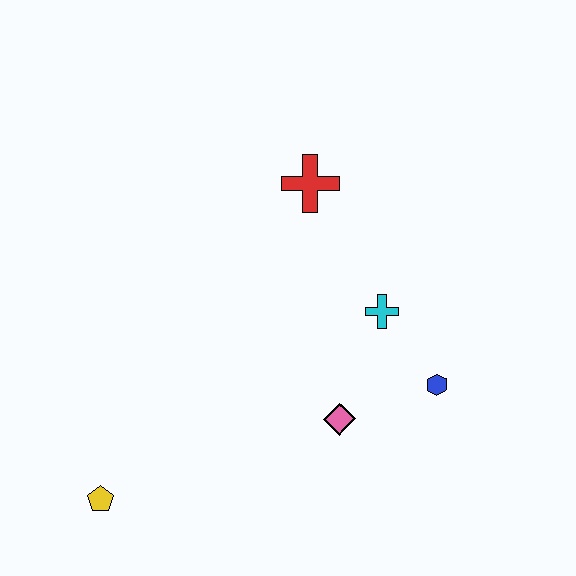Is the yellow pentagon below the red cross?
Yes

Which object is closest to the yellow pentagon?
The pink diamond is closest to the yellow pentagon.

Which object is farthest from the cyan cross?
The yellow pentagon is farthest from the cyan cross.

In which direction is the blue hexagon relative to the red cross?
The blue hexagon is below the red cross.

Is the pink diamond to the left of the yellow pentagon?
No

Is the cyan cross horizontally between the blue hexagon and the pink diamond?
Yes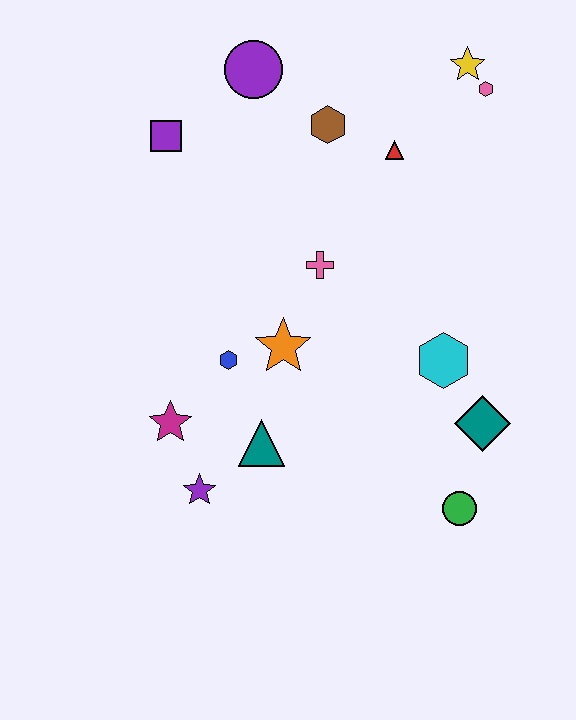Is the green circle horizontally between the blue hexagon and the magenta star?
No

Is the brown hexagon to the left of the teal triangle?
No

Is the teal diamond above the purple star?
Yes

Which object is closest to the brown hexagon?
The red triangle is closest to the brown hexagon.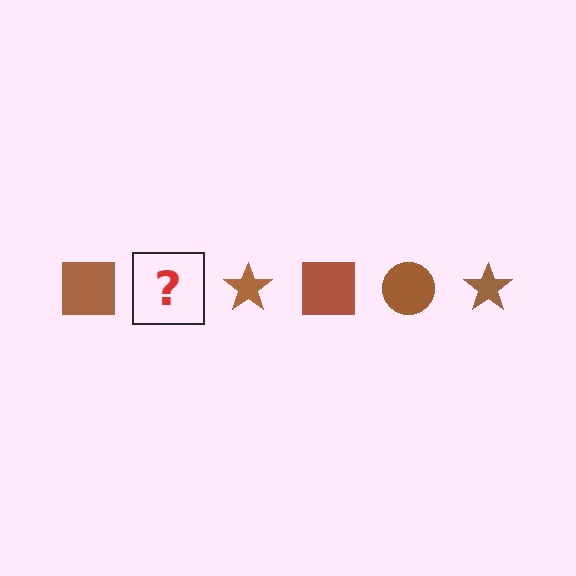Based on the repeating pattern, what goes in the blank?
The blank should be a brown circle.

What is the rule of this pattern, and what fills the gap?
The rule is that the pattern cycles through square, circle, star shapes in brown. The gap should be filled with a brown circle.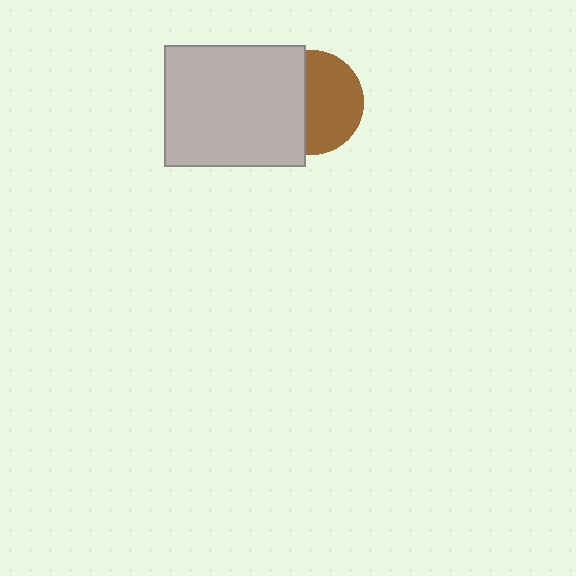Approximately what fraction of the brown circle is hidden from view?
Roughly 43% of the brown circle is hidden behind the light gray rectangle.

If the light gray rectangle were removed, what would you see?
You would see the complete brown circle.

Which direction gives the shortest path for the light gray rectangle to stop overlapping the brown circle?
Moving left gives the shortest separation.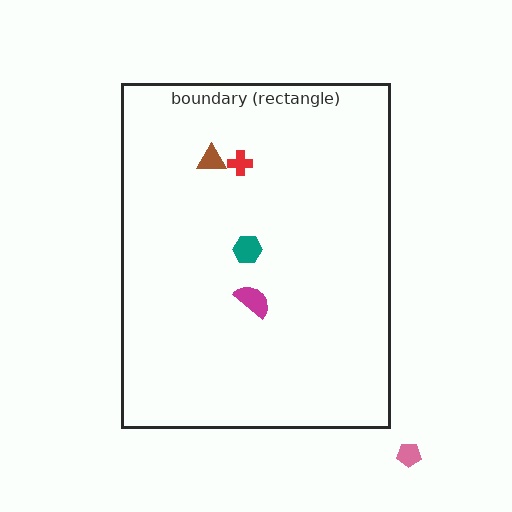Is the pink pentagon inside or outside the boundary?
Outside.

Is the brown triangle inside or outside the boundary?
Inside.